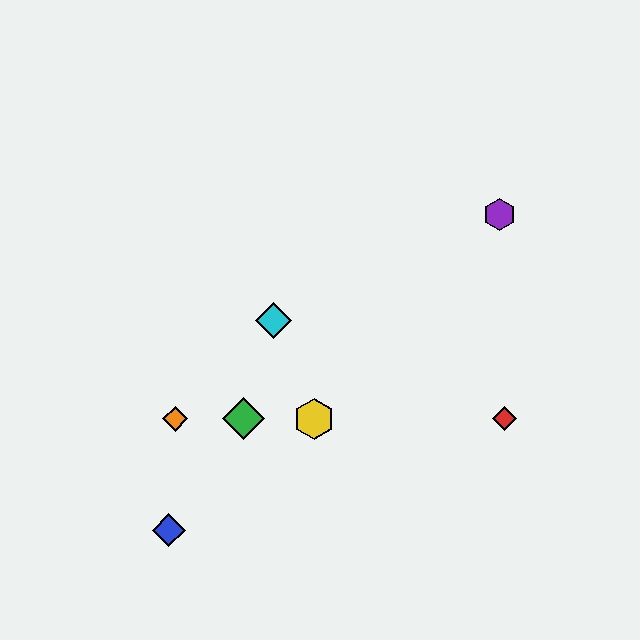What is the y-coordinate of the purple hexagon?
The purple hexagon is at y≈215.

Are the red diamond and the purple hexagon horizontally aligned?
No, the red diamond is at y≈419 and the purple hexagon is at y≈215.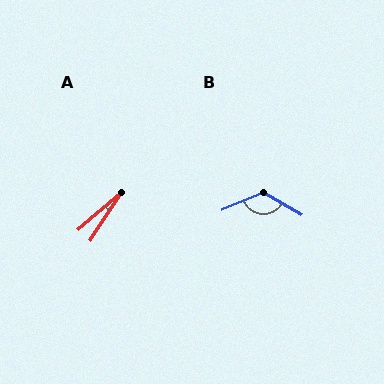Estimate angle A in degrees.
Approximately 16 degrees.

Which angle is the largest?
B, at approximately 127 degrees.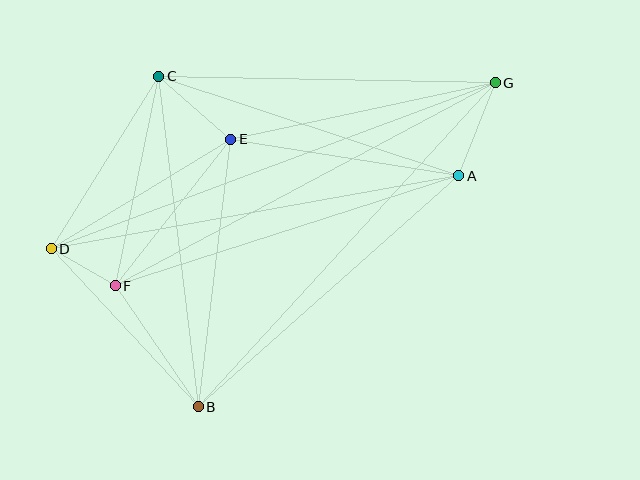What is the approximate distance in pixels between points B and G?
The distance between B and G is approximately 439 pixels.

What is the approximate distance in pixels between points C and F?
The distance between C and F is approximately 214 pixels.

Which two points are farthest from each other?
Points D and G are farthest from each other.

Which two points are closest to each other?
Points D and F are closest to each other.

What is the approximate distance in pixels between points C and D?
The distance between C and D is approximately 204 pixels.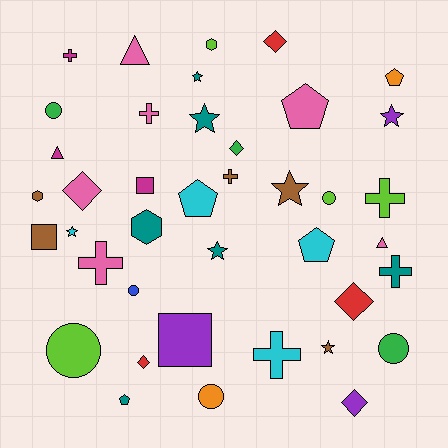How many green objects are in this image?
There are 3 green objects.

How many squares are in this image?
There are 3 squares.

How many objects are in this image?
There are 40 objects.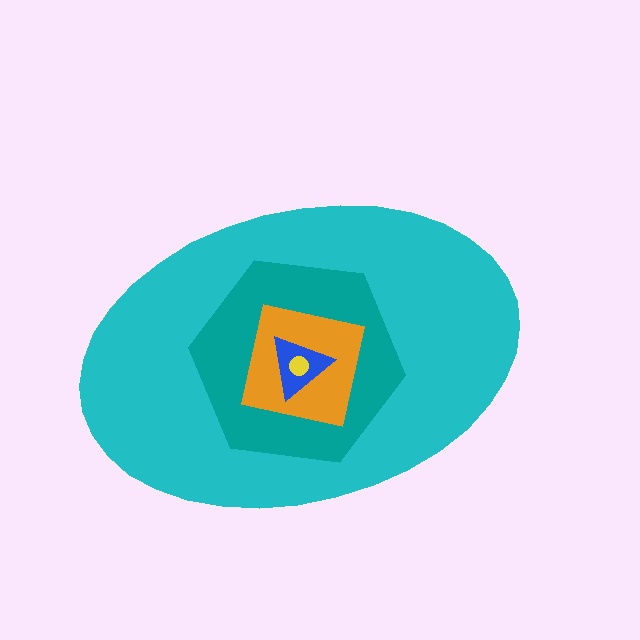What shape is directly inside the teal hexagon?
The orange square.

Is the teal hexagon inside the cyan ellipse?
Yes.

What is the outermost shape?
The cyan ellipse.